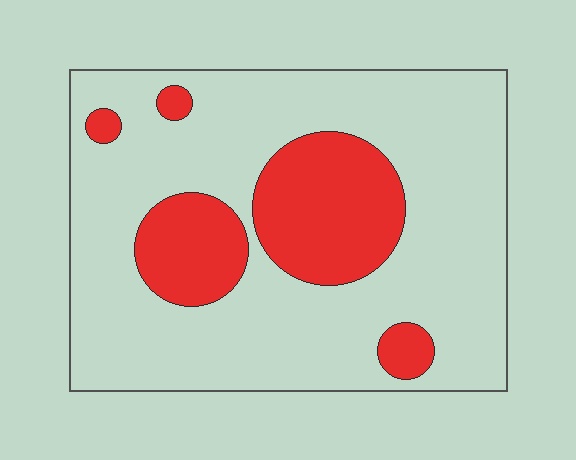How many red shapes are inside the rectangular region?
5.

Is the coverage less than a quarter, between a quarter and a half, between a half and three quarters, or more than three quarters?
Less than a quarter.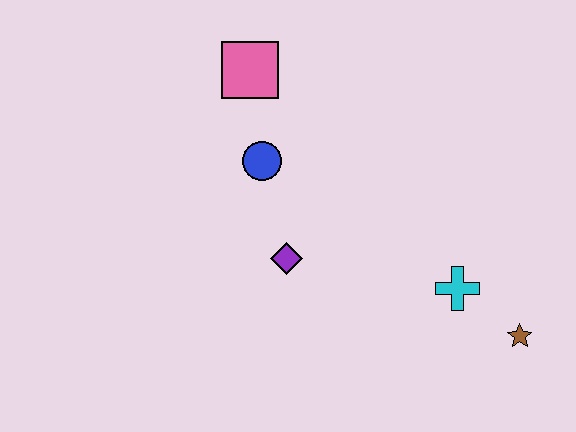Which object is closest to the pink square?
The blue circle is closest to the pink square.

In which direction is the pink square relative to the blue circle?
The pink square is above the blue circle.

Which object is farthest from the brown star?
The pink square is farthest from the brown star.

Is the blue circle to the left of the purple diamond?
Yes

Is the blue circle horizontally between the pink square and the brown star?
Yes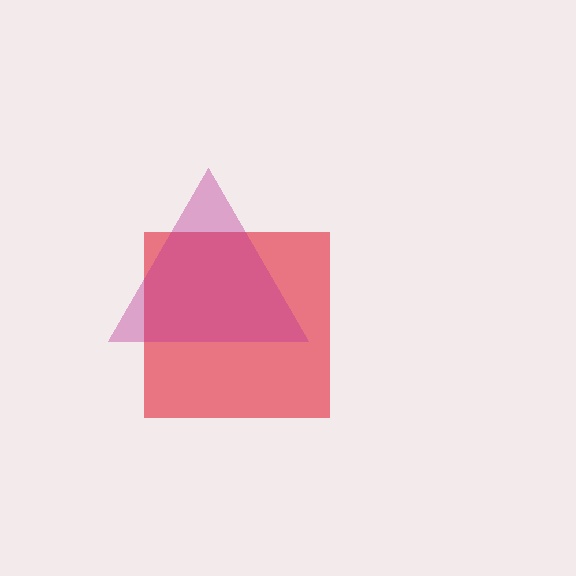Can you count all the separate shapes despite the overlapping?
Yes, there are 2 separate shapes.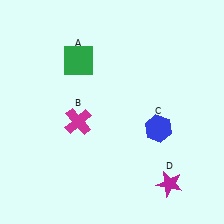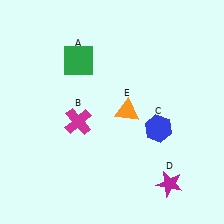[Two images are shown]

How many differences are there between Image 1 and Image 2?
There is 1 difference between the two images.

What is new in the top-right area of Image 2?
An orange triangle (E) was added in the top-right area of Image 2.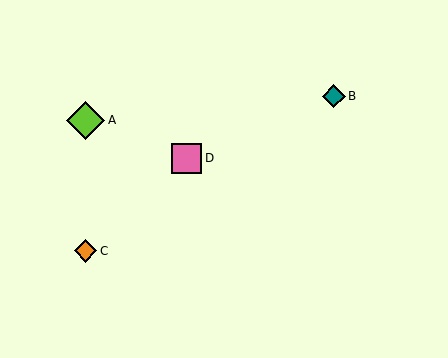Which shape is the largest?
The lime diamond (labeled A) is the largest.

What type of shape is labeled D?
Shape D is a pink square.